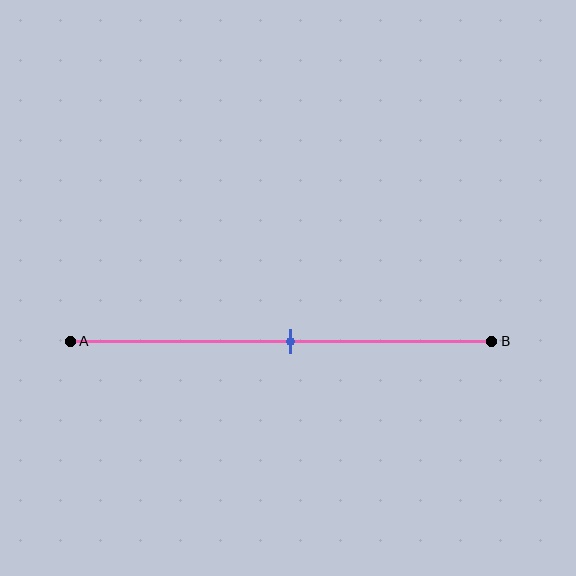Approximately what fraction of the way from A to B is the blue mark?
The blue mark is approximately 50% of the way from A to B.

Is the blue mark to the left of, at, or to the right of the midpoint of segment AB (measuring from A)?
The blue mark is approximately at the midpoint of segment AB.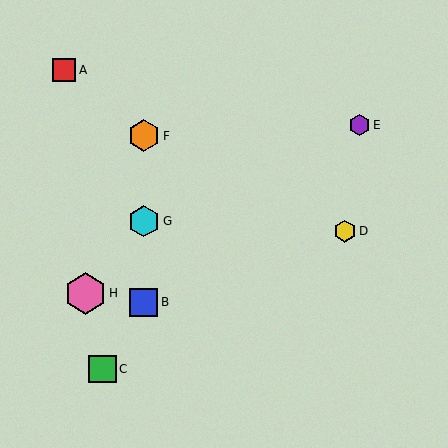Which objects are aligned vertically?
Objects B, F, G are aligned vertically.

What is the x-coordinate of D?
Object D is at x≈345.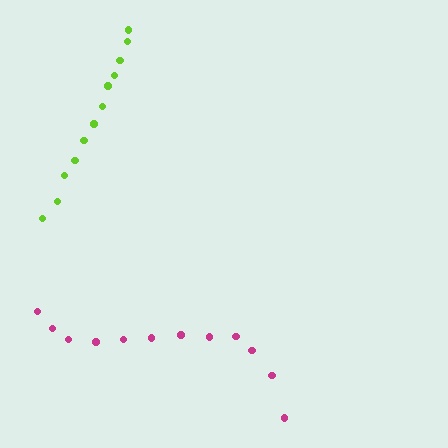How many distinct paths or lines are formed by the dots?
There are 2 distinct paths.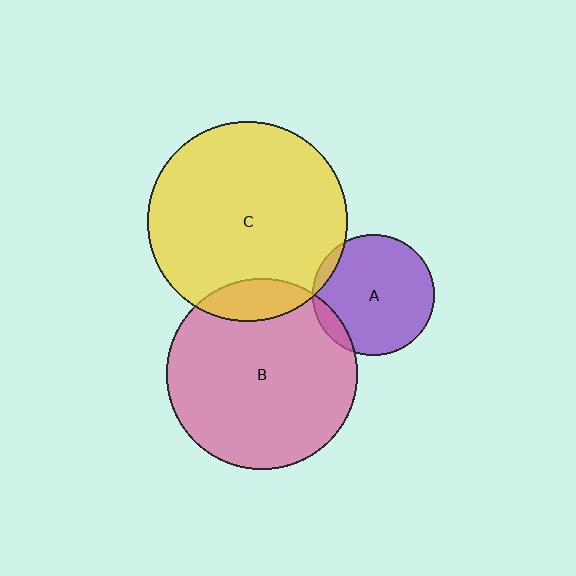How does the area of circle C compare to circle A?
Approximately 2.7 times.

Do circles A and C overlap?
Yes.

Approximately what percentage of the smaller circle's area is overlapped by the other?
Approximately 5%.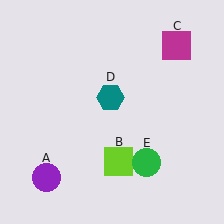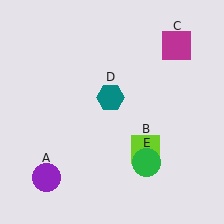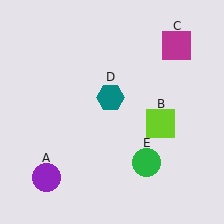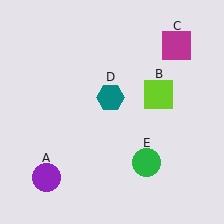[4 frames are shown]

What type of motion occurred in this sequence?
The lime square (object B) rotated counterclockwise around the center of the scene.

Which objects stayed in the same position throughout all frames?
Purple circle (object A) and magenta square (object C) and teal hexagon (object D) and green circle (object E) remained stationary.